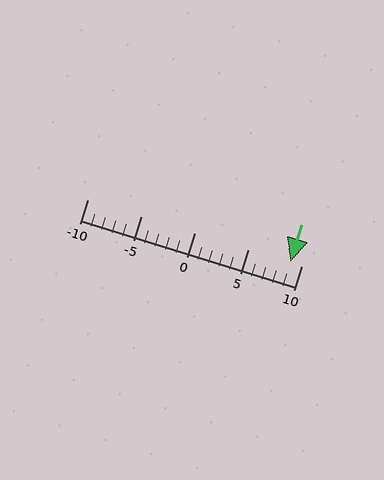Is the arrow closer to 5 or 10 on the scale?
The arrow is closer to 10.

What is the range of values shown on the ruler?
The ruler shows values from -10 to 10.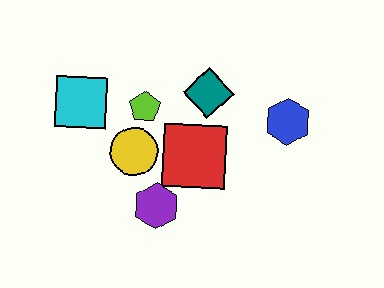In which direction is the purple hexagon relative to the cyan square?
The purple hexagon is below the cyan square.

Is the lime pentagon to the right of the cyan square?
Yes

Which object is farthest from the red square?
The cyan square is farthest from the red square.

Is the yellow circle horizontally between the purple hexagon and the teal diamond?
No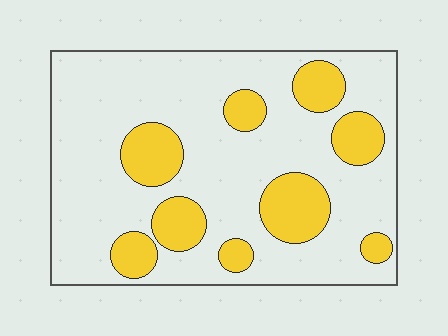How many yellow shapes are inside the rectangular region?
9.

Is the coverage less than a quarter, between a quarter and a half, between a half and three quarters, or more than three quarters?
Less than a quarter.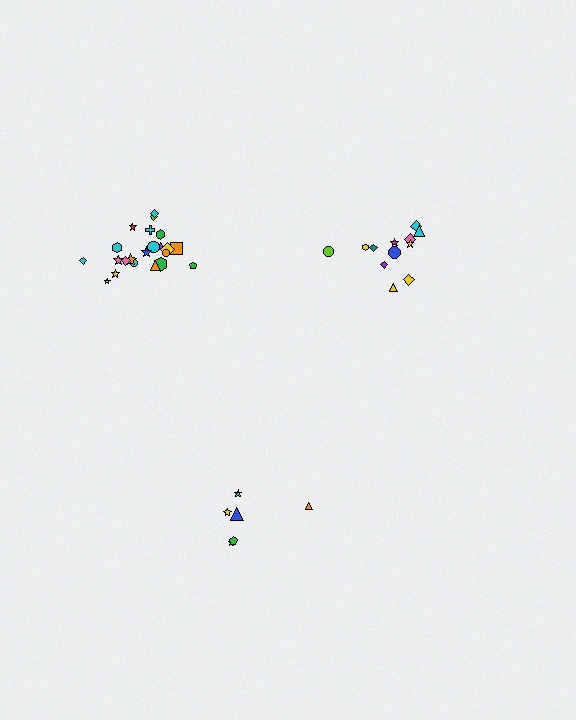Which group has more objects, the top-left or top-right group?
The top-left group.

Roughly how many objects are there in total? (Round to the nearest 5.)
Roughly 40 objects in total.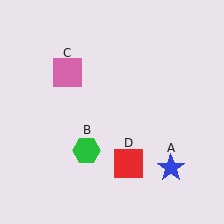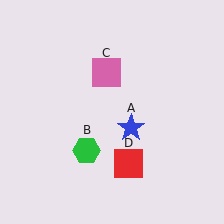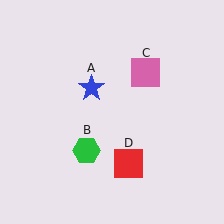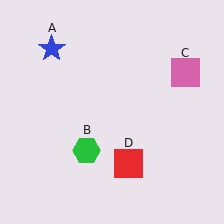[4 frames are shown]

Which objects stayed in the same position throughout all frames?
Green hexagon (object B) and red square (object D) remained stationary.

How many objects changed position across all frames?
2 objects changed position: blue star (object A), pink square (object C).